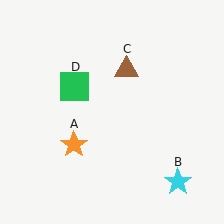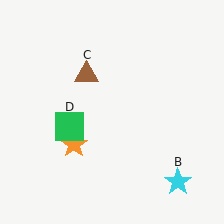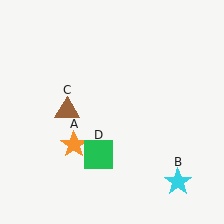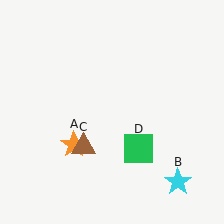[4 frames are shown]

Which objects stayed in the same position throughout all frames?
Orange star (object A) and cyan star (object B) remained stationary.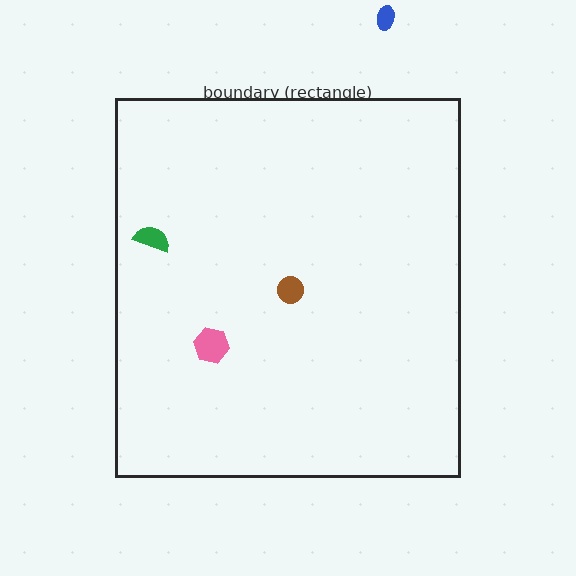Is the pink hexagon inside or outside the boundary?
Inside.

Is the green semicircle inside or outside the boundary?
Inside.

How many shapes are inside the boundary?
3 inside, 1 outside.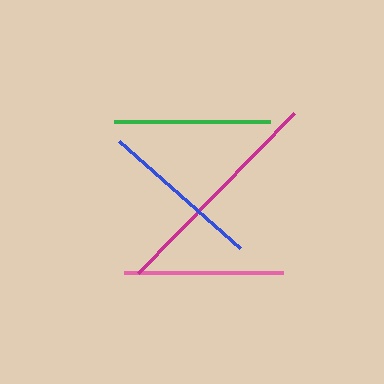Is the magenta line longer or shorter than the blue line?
The magenta line is longer than the blue line.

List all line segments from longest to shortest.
From longest to shortest: magenta, blue, pink, green.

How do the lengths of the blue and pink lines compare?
The blue and pink lines are approximately the same length.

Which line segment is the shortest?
The green line is the shortest at approximately 156 pixels.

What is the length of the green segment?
The green segment is approximately 156 pixels long.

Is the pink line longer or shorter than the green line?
The pink line is longer than the green line.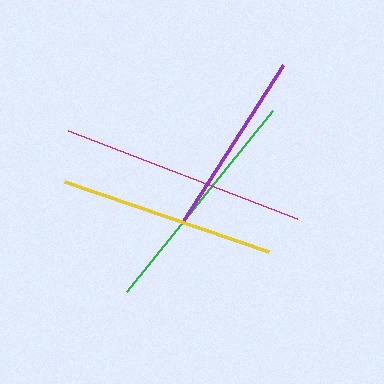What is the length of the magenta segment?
The magenta segment is approximately 245 pixels long.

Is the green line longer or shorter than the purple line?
The green line is longer than the purple line.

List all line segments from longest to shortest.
From longest to shortest: magenta, green, yellow, purple.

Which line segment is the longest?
The magenta line is the longest at approximately 245 pixels.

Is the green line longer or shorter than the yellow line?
The green line is longer than the yellow line.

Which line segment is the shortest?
The purple line is the shortest at approximately 185 pixels.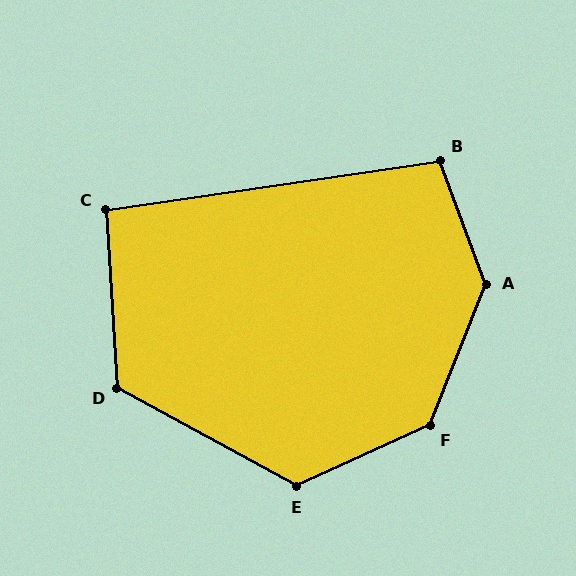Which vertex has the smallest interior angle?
C, at approximately 95 degrees.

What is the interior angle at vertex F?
Approximately 136 degrees (obtuse).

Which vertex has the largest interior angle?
A, at approximately 138 degrees.